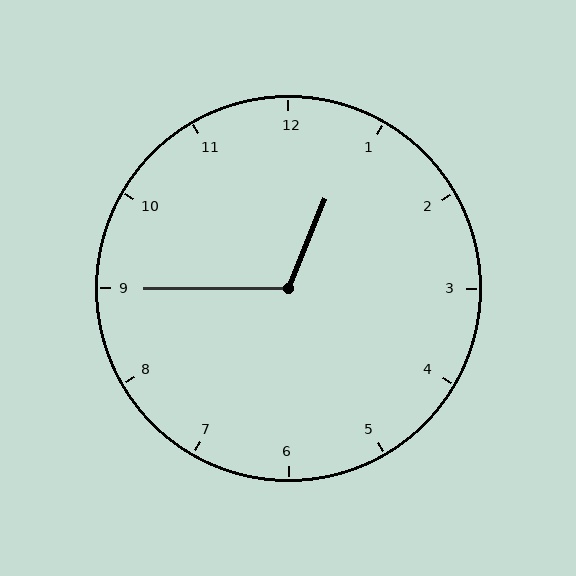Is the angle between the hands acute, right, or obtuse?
It is obtuse.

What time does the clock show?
12:45.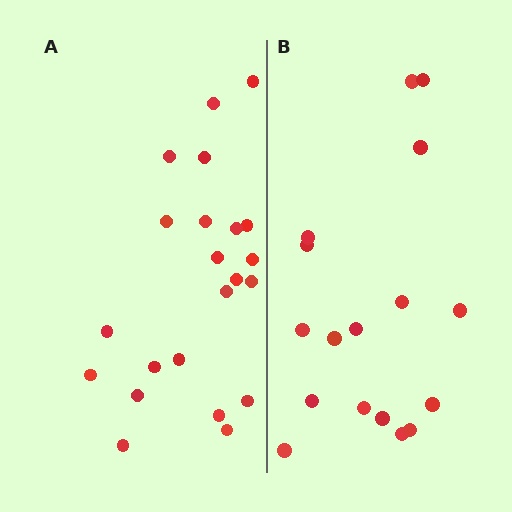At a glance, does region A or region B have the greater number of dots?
Region A (the left region) has more dots.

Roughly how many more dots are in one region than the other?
Region A has about 5 more dots than region B.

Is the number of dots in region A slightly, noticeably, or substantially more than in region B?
Region A has noticeably more, but not dramatically so. The ratio is roughly 1.3 to 1.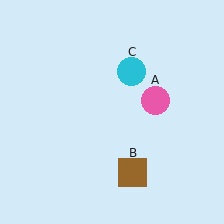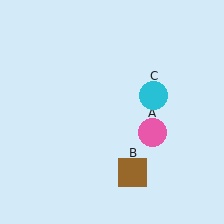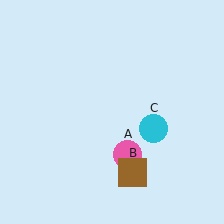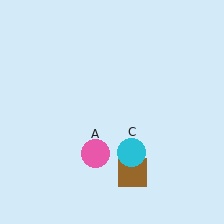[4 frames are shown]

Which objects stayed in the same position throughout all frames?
Brown square (object B) remained stationary.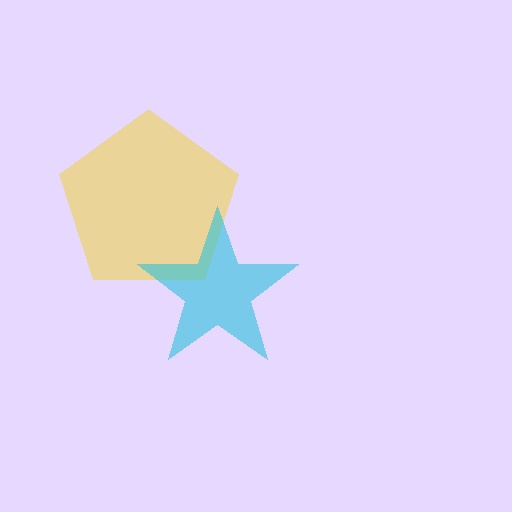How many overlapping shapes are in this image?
There are 2 overlapping shapes in the image.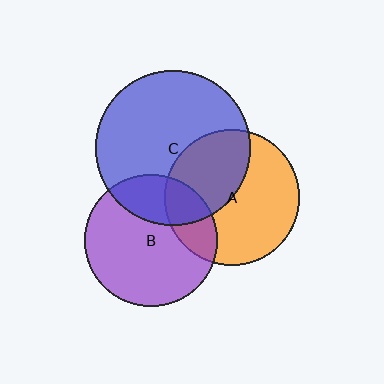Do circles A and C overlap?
Yes.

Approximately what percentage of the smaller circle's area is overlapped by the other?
Approximately 40%.